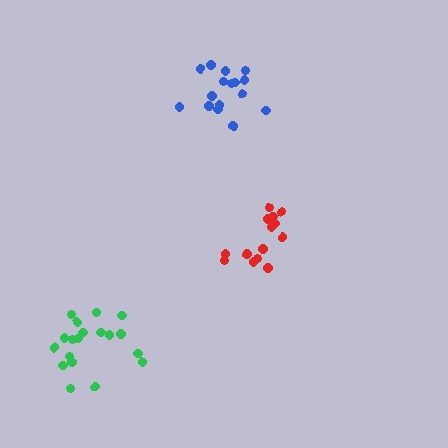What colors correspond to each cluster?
The clusters are colored: red, blue, green.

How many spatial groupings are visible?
There are 3 spatial groupings.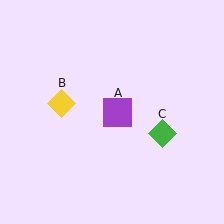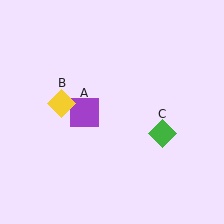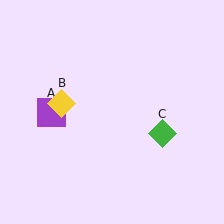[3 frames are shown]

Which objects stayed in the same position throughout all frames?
Yellow diamond (object B) and green diamond (object C) remained stationary.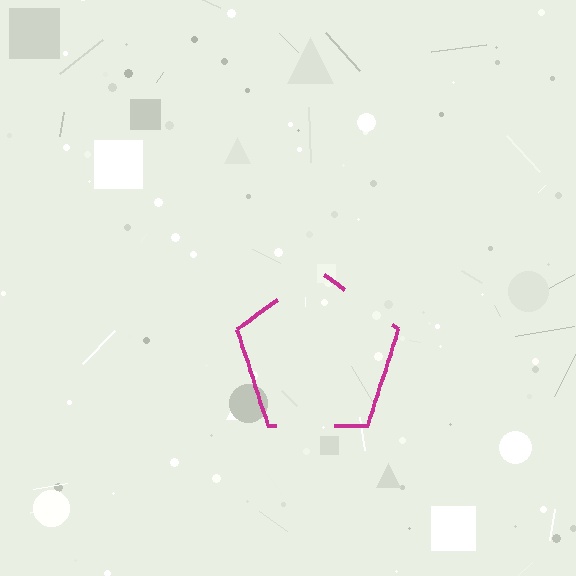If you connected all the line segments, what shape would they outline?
They would outline a pentagon.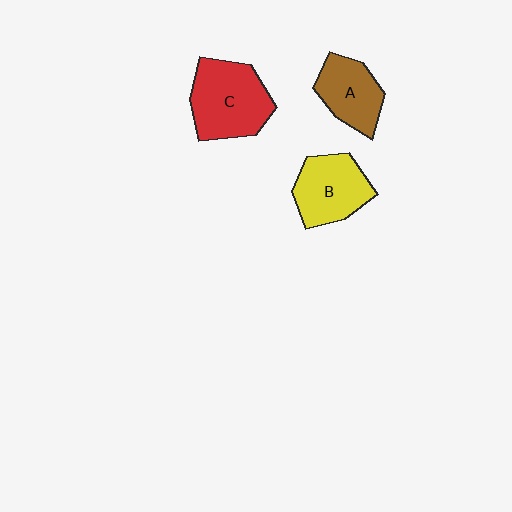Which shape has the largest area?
Shape C (red).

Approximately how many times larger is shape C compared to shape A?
Approximately 1.4 times.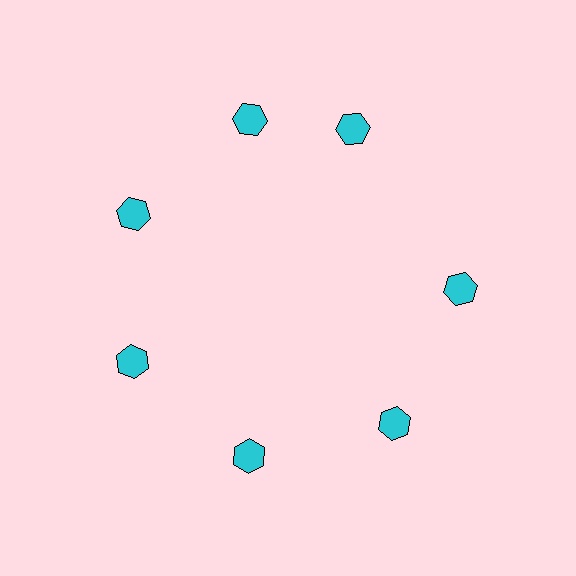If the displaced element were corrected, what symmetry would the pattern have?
It would have 7-fold rotational symmetry — the pattern would map onto itself every 51 degrees.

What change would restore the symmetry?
The symmetry would be restored by rotating it back into even spacing with its neighbors so that all 7 hexagons sit at equal angles and equal distance from the center.